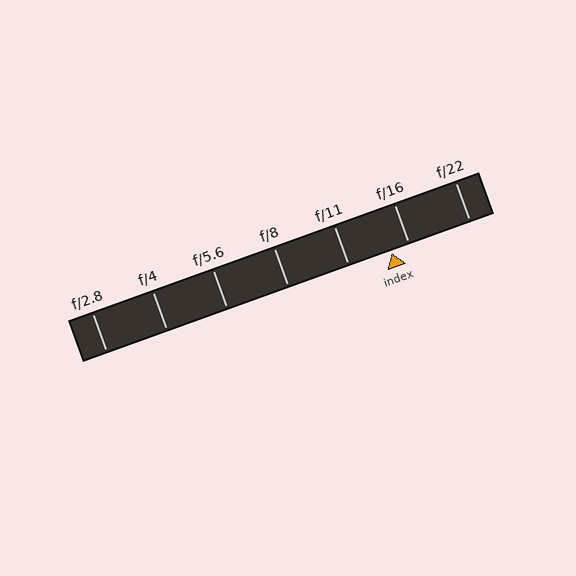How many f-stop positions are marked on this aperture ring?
There are 7 f-stop positions marked.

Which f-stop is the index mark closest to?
The index mark is closest to f/16.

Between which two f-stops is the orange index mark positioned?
The index mark is between f/11 and f/16.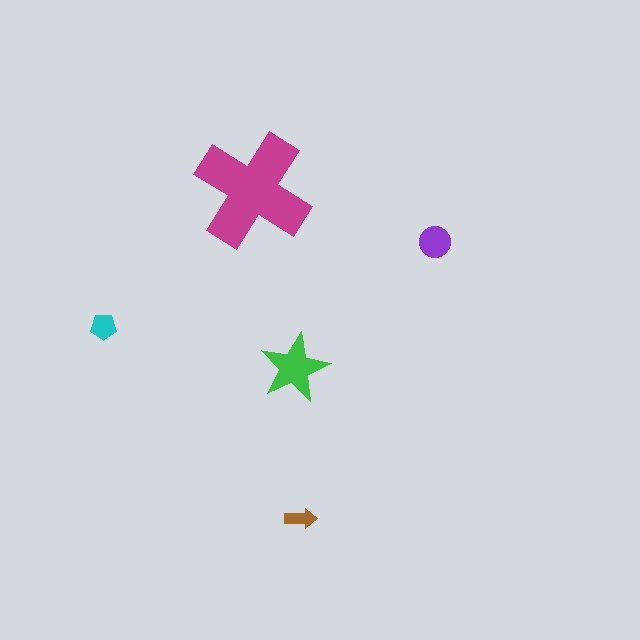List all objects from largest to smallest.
The magenta cross, the green star, the purple circle, the cyan pentagon, the brown arrow.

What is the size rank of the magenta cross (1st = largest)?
1st.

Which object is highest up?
The magenta cross is topmost.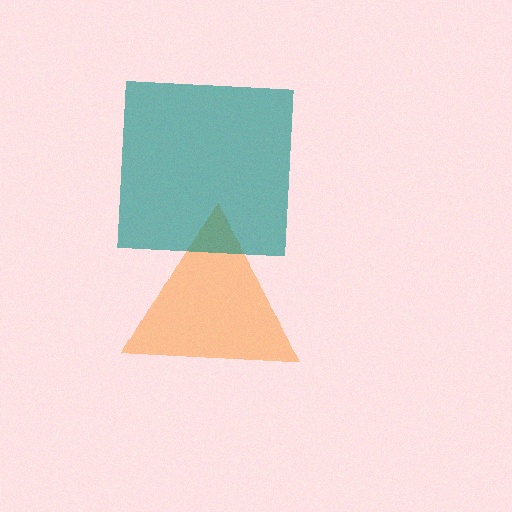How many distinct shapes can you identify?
There are 2 distinct shapes: an orange triangle, a teal square.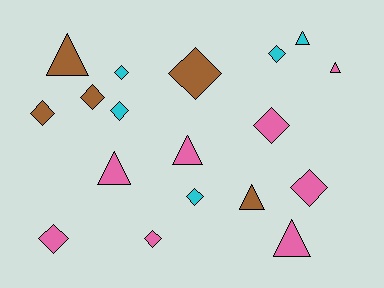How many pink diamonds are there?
There are 4 pink diamonds.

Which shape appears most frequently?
Diamond, with 11 objects.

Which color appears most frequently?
Pink, with 8 objects.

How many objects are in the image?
There are 18 objects.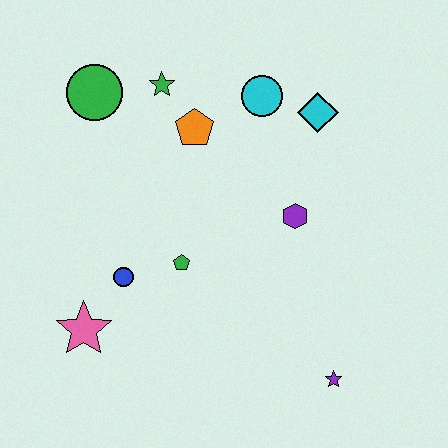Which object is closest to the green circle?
The green star is closest to the green circle.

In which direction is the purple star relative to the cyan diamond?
The purple star is below the cyan diamond.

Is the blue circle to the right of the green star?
No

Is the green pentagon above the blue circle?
Yes